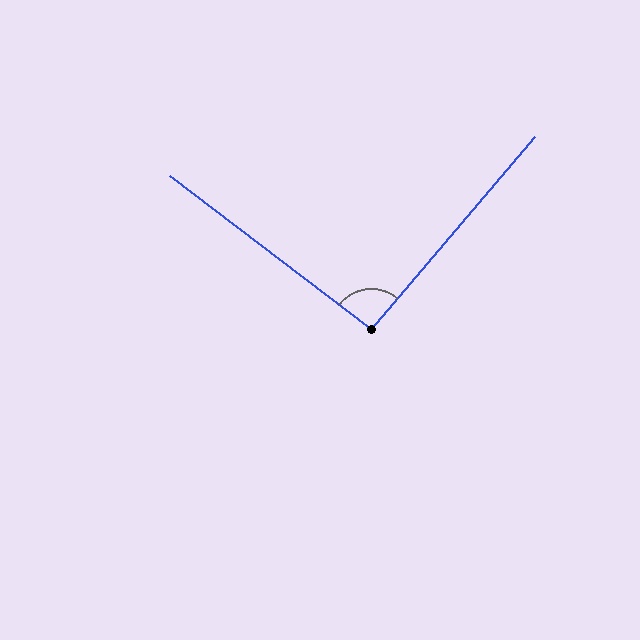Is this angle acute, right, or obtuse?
It is approximately a right angle.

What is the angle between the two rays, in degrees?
Approximately 93 degrees.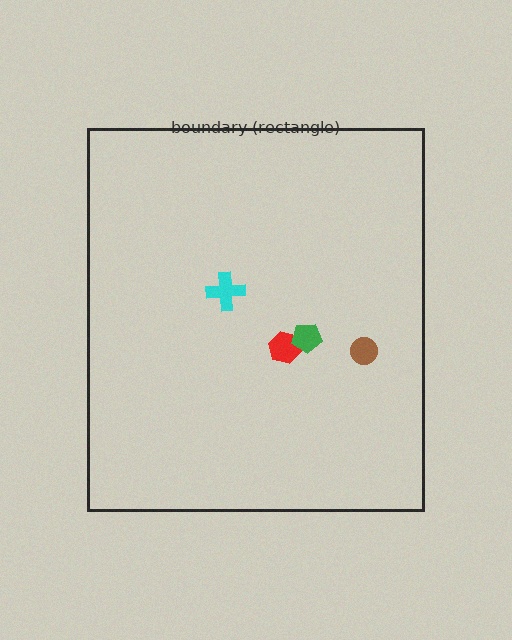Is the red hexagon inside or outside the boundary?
Inside.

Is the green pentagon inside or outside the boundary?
Inside.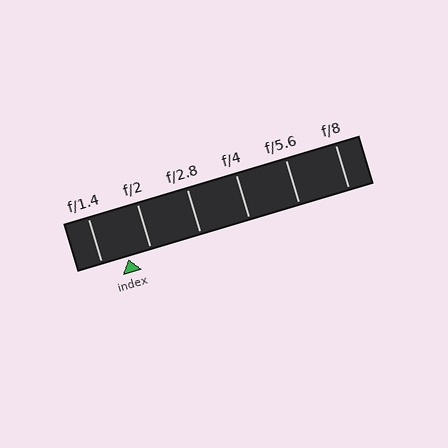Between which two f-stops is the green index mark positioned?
The index mark is between f/1.4 and f/2.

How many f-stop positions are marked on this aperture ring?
There are 6 f-stop positions marked.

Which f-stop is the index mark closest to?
The index mark is closest to f/2.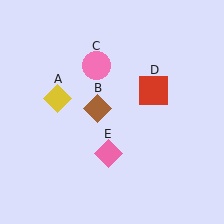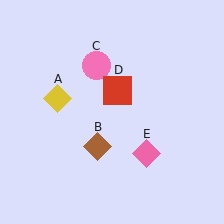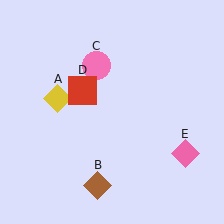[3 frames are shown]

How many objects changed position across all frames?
3 objects changed position: brown diamond (object B), red square (object D), pink diamond (object E).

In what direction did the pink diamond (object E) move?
The pink diamond (object E) moved right.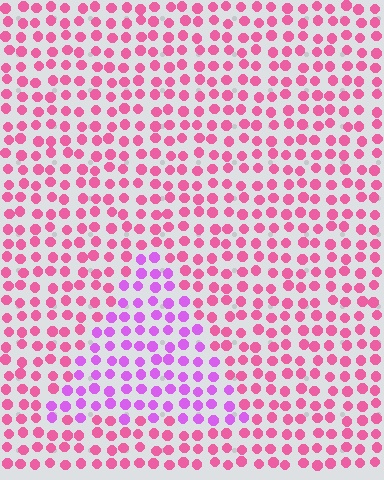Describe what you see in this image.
The image is filled with small pink elements in a uniform arrangement. A triangle-shaped region is visible where the elements are tinted to a slightly different hue, forming a subtle color boundary.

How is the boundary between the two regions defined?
The boundary is defined purely by a slight shift in hue (about 40 degrees). Spacing, size, and orientation are identical on both sides.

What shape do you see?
I see a triangle.